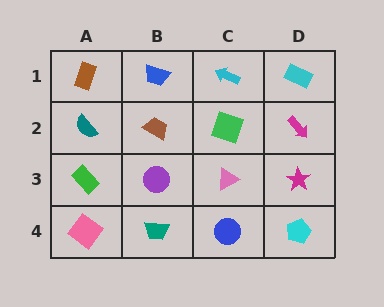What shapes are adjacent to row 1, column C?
A green square (row 2, column C), a blue trapezoid (row 1, column B), a cyan rectangle (row 1, column D).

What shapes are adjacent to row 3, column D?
A magenta arrow (row 2, column D), a cyan pentagon (row 4, column D), a pink triangle (row 3, column C).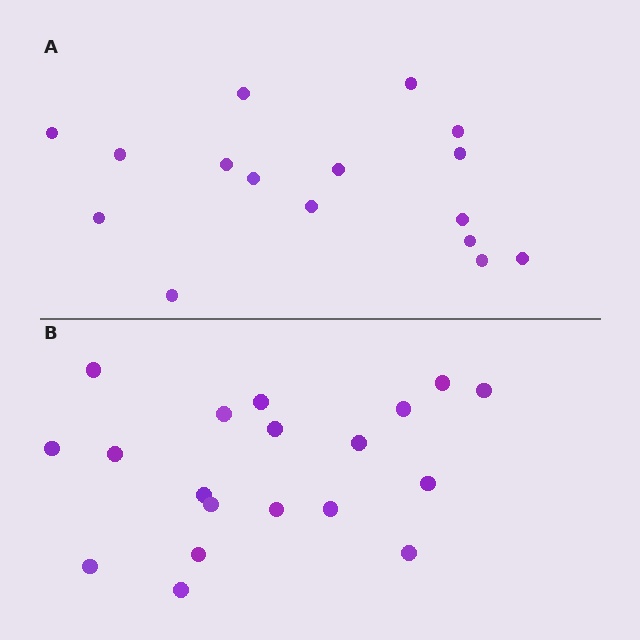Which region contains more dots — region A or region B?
Region B (the bottom region) has more dots.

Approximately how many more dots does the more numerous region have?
Region B has just a few more — roughly 2 or 3 more dots than region A.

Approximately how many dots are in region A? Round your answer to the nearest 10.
About 20 dots. (The exact count is 16, which rounds to 20.)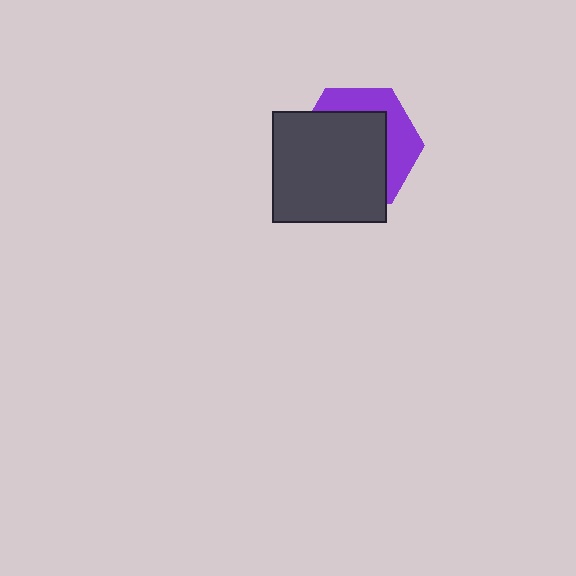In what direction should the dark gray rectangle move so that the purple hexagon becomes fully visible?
The dark gray rectangle should move toward the lower-left. That is the shortest direction to clear the overlap and leave the purple hexagon fully visible.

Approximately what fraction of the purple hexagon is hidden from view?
Roughly 65% of the purple hexagon is hidden behind the dark gray rectangle.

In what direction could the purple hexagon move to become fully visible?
The purple hexagon could move toward the upper-right. That would shift it out from behind the dark gray rectangle entirely.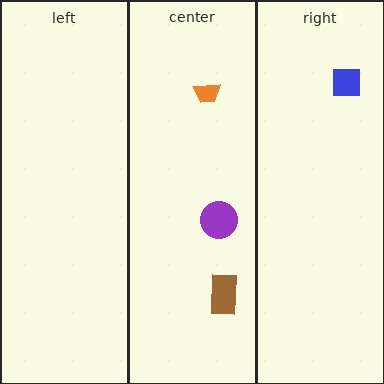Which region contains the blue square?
The right region.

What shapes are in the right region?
The blue square.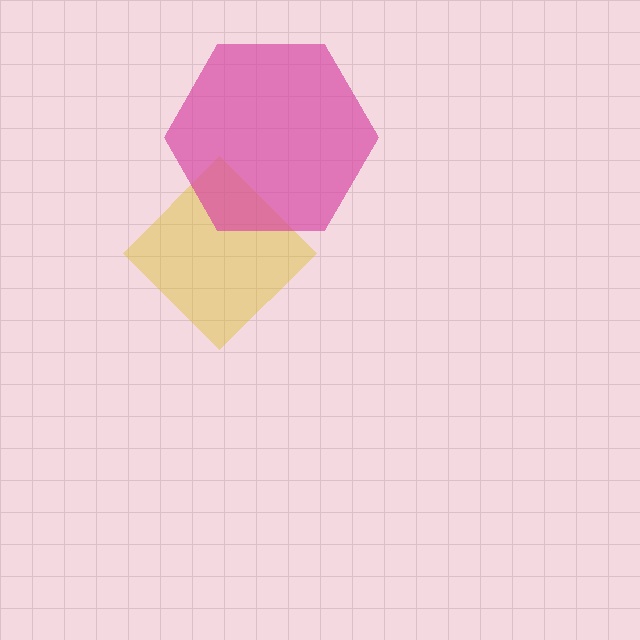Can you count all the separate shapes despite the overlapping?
Yes, there are 2 separate shapes.